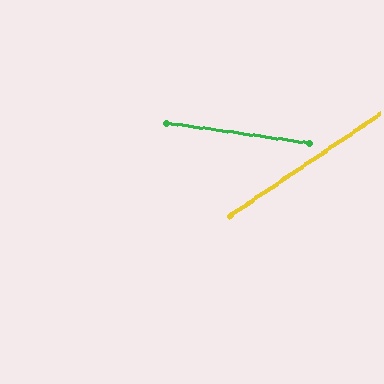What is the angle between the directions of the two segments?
Approximately 42 degrees.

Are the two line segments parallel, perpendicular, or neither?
Neither parallel nor perpendicular — they differ by about 42°.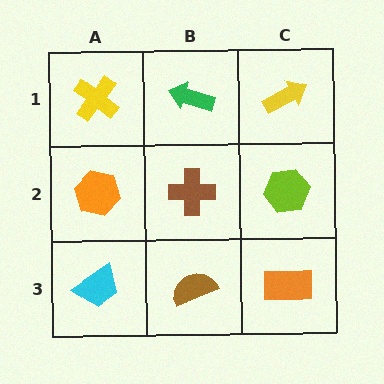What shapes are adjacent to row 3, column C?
A lime hexagon (row 2, column C), a brown semicircle (row 3, column B).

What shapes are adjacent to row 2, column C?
A yellow arrow (row 1, column C), an orange rectangle (row 3, column C), a brown cross (row 2, column B).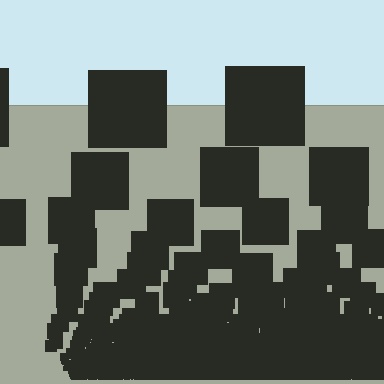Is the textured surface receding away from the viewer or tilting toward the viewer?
The surface appears to tilt toward the viewer. Texture elements get larger and sparser toward the top.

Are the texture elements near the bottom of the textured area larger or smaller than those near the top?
Smaller. The gradient is inverted — elements near the bottom are smaller and denser.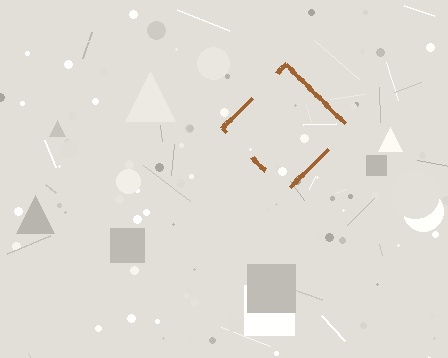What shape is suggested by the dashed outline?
The dashed outline suggests a diamond.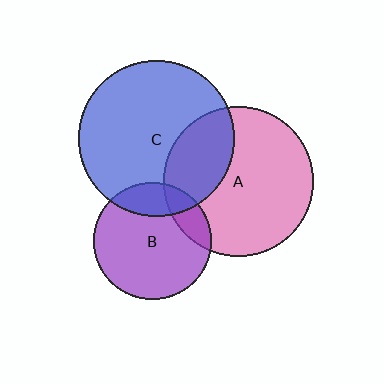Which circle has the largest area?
Circle C (blue).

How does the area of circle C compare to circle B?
Approximately 1.8 times.